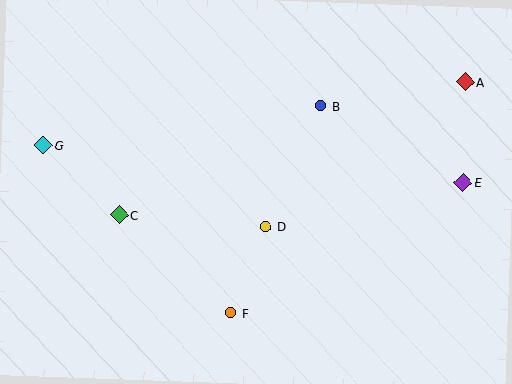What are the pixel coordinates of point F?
Point F is at (231, 313).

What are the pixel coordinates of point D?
Point D is at (266, 227).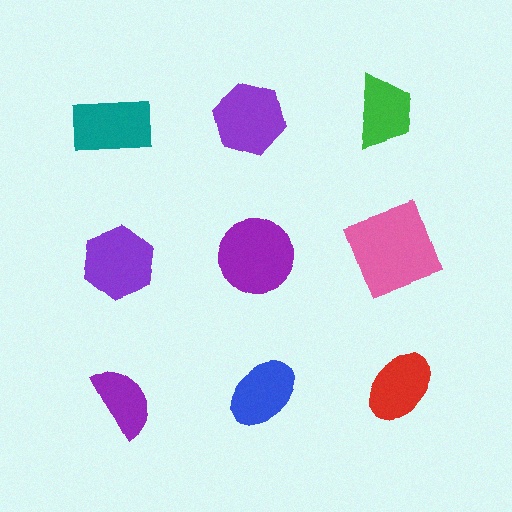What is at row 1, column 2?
A purple hexagon.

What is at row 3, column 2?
A blue ellipse.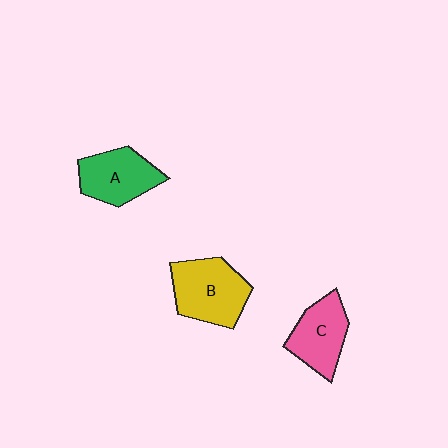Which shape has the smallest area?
Shape C (pink).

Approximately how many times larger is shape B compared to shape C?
Approximately 1.2 times.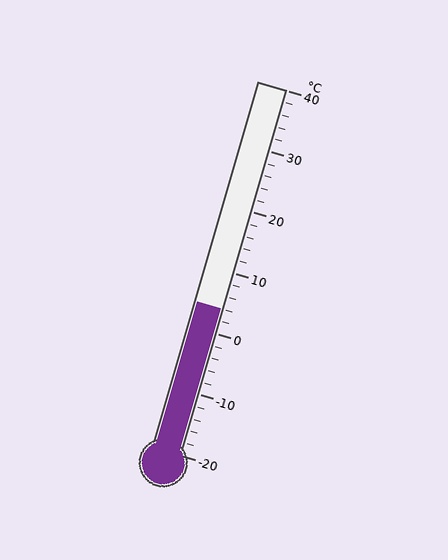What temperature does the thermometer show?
The thermometer shows approximately 4°C.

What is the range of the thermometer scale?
The thermometer scale ranges from -20°C to 40°C.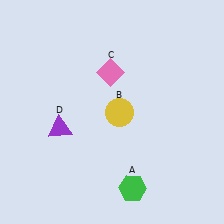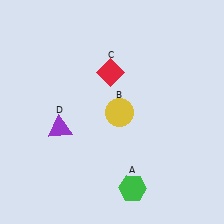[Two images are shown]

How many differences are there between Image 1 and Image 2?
There is 1 difference between the two images.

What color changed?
The diamond (C) changed from pink in Image 1 to red in Image 2.